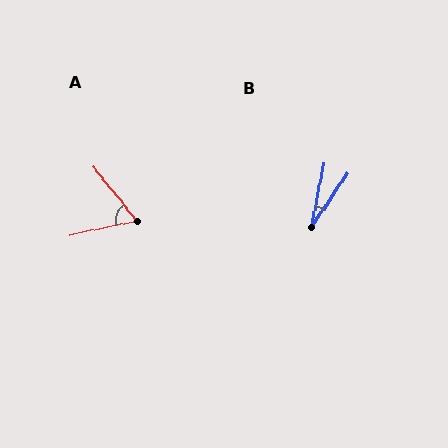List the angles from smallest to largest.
B (22°), A (63°).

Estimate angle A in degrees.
Approximately 63 degrees.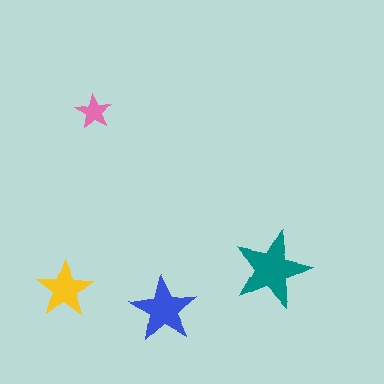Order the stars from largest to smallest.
the teal one, the blue one, the yellow one, the pink one.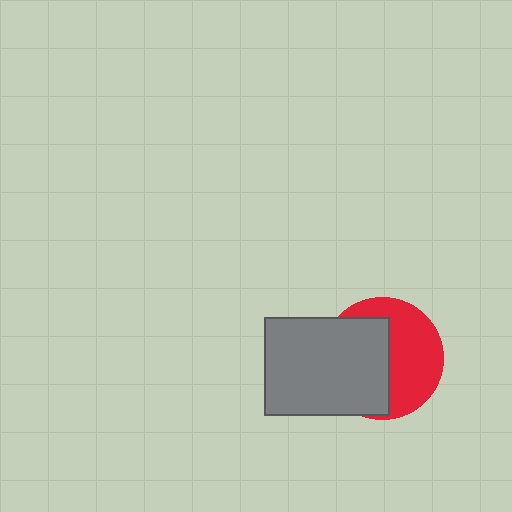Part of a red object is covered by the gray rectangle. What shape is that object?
It is a circle.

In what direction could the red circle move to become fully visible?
The red circle could move right. That would shift it out from behind the gray rectangle entirely.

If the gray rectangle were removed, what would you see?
You would see the complete red circle.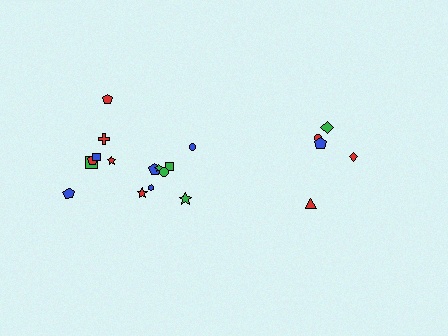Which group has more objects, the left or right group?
The left group.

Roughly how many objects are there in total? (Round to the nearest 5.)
Roughly 20 objects in total.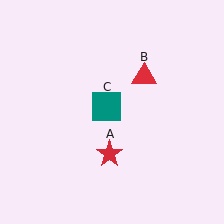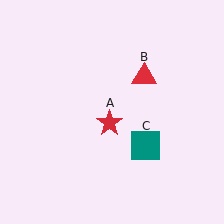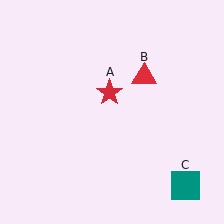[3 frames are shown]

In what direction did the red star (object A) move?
The red star (object A) moved up.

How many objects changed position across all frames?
2 objects changed position: red star (object A), teal square (object C).